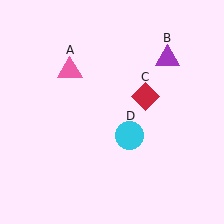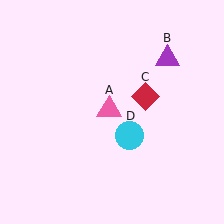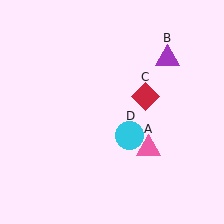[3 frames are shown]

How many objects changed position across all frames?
1 object changed position: pink triangle (object A).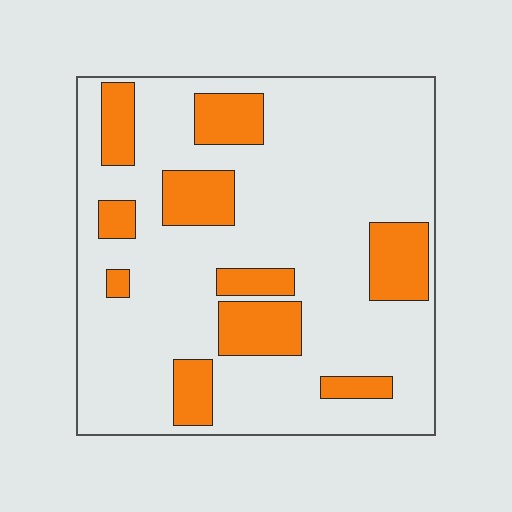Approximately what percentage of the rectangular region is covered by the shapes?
Approximately 20%.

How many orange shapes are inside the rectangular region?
10.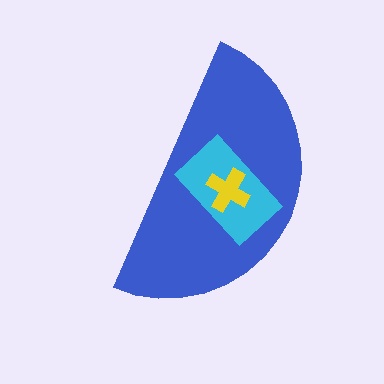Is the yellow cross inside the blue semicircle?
Yes.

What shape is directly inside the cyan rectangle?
The yellow cross.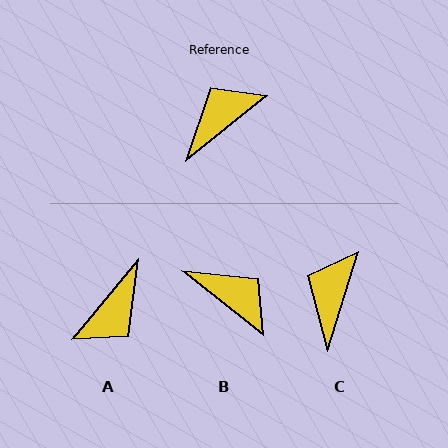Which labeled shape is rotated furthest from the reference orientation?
A, about 168 degrees away.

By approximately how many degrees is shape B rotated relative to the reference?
Approximately 77 degrees clockwise.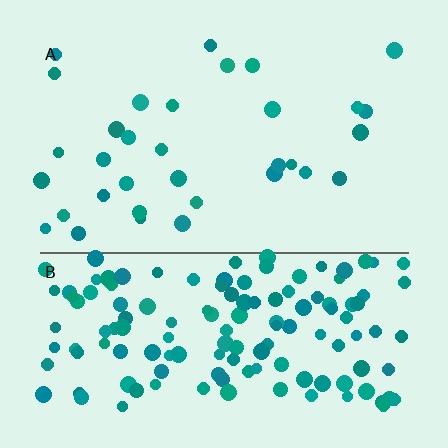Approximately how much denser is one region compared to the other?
Approximately 4.4× — region B over region A.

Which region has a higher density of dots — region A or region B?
B (the bottom).